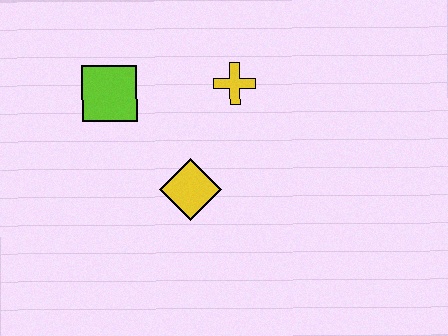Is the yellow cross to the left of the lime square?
No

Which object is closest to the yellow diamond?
The yellow cross is closest to the yellow diamond.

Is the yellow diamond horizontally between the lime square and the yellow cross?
Yes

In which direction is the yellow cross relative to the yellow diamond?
The yellow cross is above the yellow diamond.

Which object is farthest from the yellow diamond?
The lime square is farthest from the yellow diamond.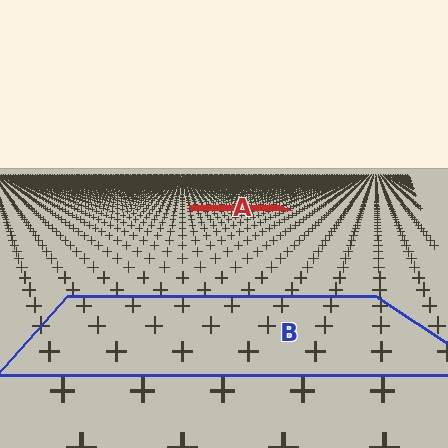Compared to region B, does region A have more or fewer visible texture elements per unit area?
Region A has more texture elements per unit area — they are packed more densely because it is farther away.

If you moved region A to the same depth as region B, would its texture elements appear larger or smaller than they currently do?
They would appear larger. At a closer depth, the same texture elements are projected at a bigger on-screen size.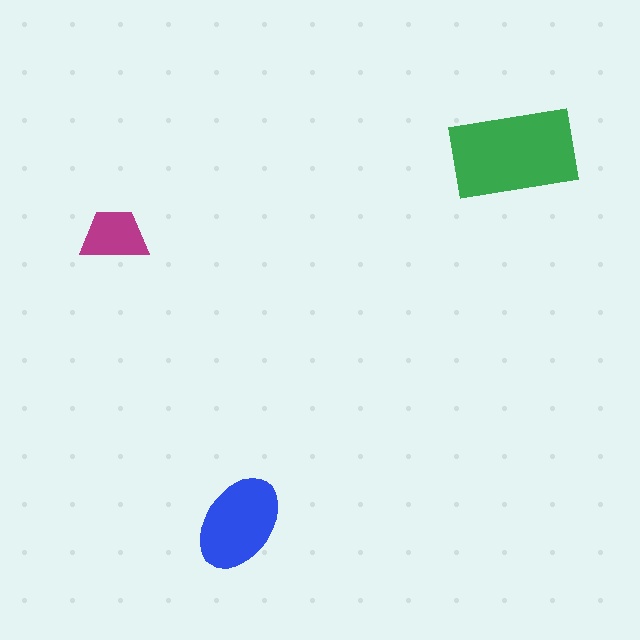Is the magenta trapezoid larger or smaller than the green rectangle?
Smaller.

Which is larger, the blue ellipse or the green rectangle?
The green rectangle.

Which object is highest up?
The green rectangle is topmost.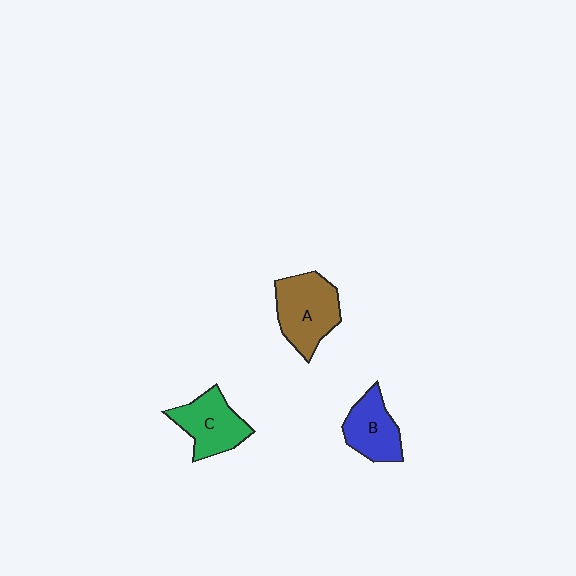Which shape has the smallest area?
Shape B (blue).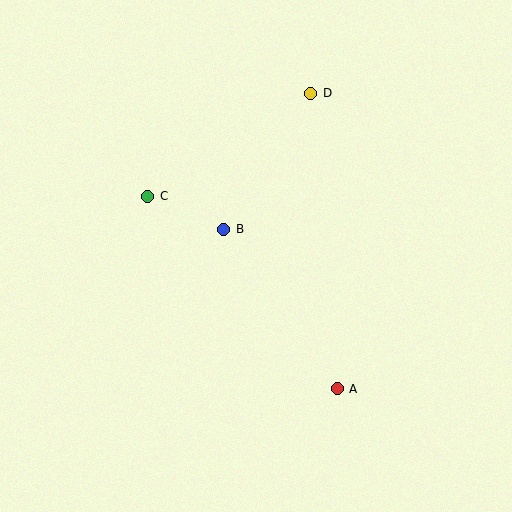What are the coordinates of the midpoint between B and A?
The midpoint between B and A is at (280, 309).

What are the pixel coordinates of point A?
Point A is at (337, 389).